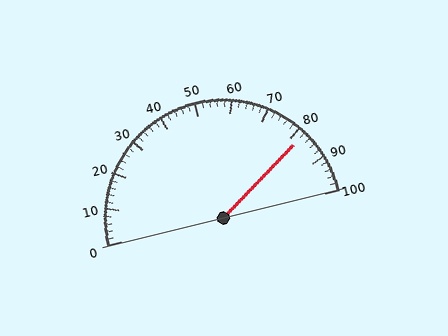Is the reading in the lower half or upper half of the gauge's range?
The reading is in the upper half of the range (0 to 100).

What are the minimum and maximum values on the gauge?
The gauge ranges from 0 to 100.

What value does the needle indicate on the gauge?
The needle indicates approximately 82.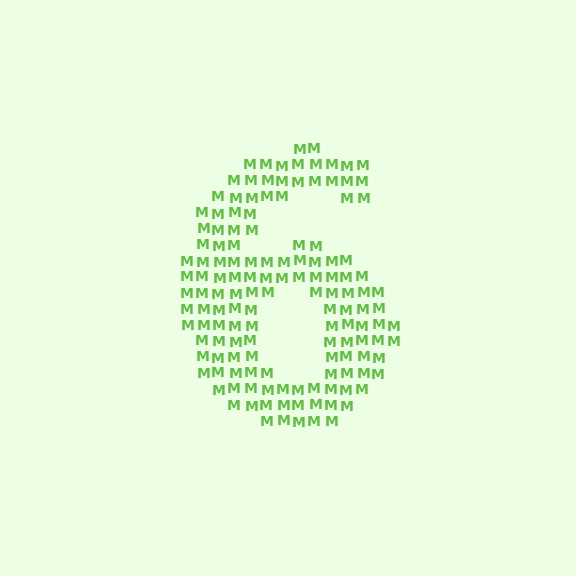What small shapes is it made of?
It is made of small letter M's.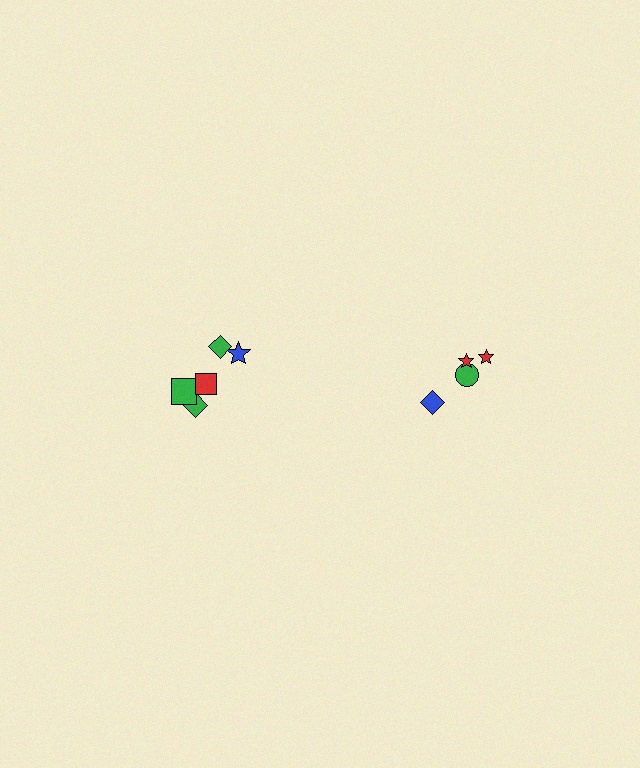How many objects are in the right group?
There are 4 objects.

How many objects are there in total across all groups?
There are 10 objects.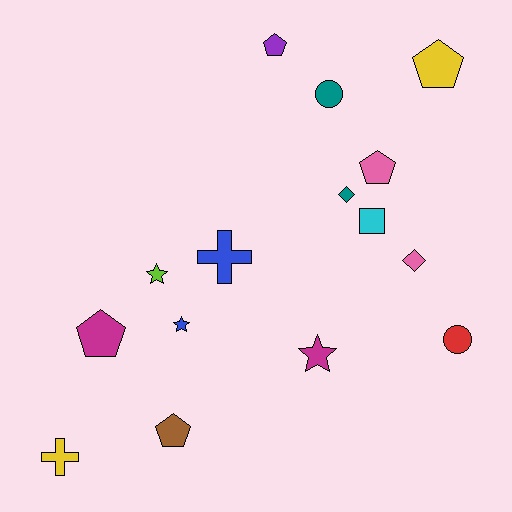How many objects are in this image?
There are 15 objects.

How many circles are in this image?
There are 2 circles.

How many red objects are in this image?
There is 1 red object.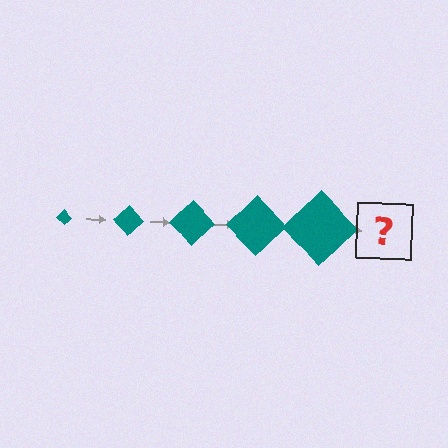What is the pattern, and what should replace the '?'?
The pattern is that the diamond gets progressively larger each step. The '?' should be a teal diamond, larger than the previous one.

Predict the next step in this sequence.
The next step is a teal diamond, larger than the previous one.